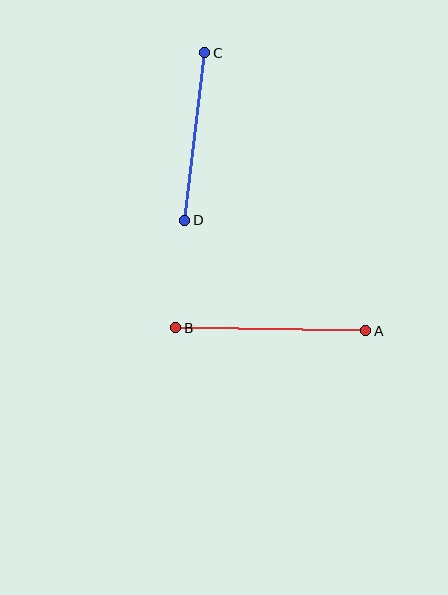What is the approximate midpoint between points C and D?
The midpoint is at approximately (195, 137) pixels.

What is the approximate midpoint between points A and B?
The midpoint is at approximately (271, 329) pixels.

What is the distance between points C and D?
The distance is approximately 169 pixels.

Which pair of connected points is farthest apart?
Points A and B are farthest apart.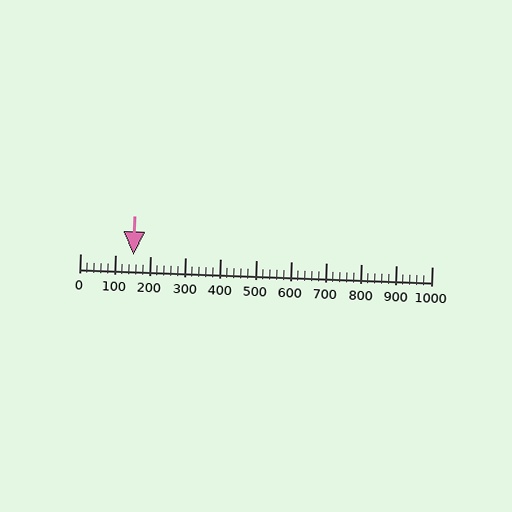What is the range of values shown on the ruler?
The ruler shows values from 0 to 1000.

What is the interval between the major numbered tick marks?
The major tick marks are spaced 100 units apart.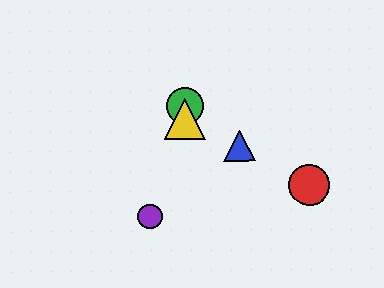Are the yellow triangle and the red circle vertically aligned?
No, the yellow triangle is at x≈185 and the red circle is at x≈309.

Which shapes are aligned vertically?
The green circle, the yellow triangle are aligned vertically.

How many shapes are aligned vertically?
2 shapes (the green circle, the yellow triangle) are aligned vertically.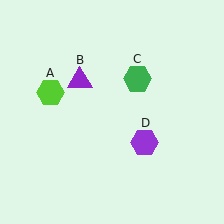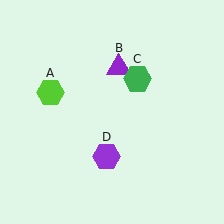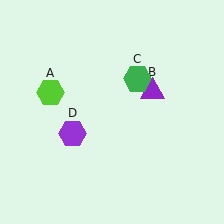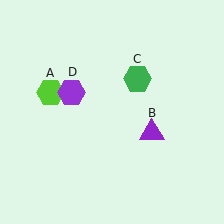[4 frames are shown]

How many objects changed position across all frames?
2 objects changed position: purple triangle (object B), purple hexagon (object D).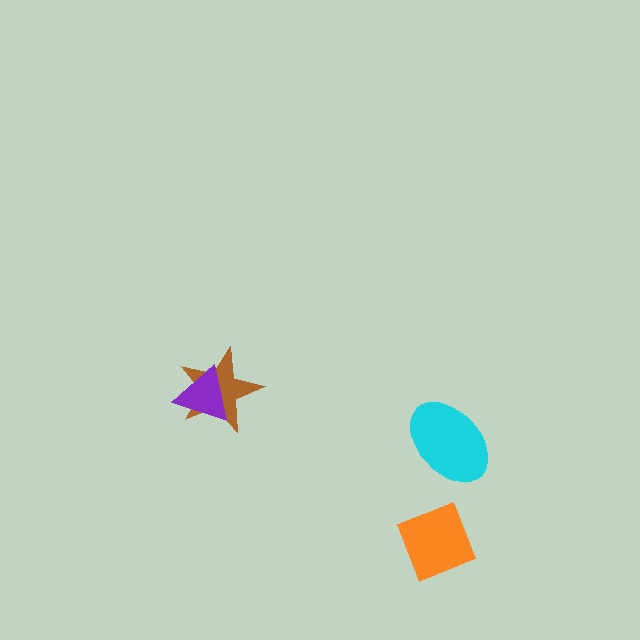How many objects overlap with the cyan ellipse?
0 objects overlap with the cyan ellipse.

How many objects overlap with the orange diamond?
0 objects overlap with the orange diamond.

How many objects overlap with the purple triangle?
1 object overlaps with the purple triangle.